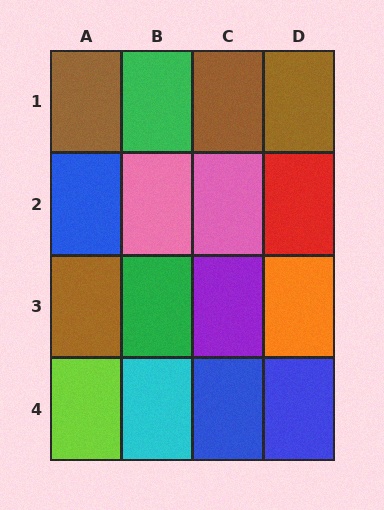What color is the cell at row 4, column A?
Lime.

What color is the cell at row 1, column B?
Green.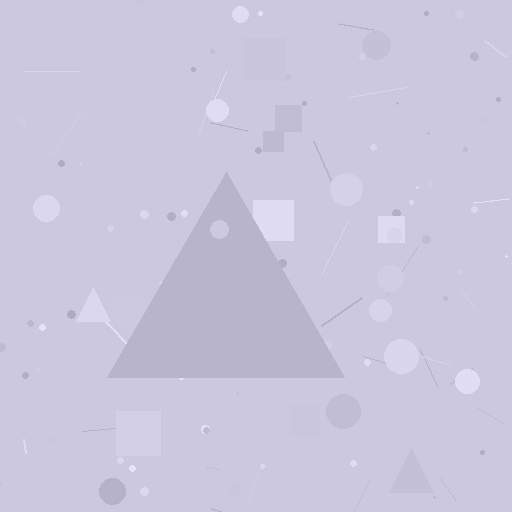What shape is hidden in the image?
A triangle is hidden in the image.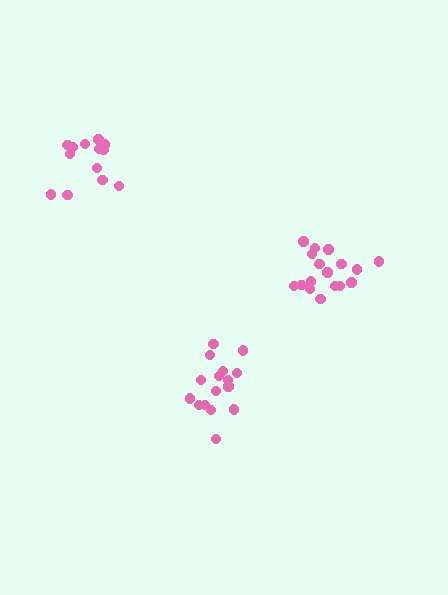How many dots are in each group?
Group 1: 16 dots, Group 2: 17 dots, Group 3: 13 dots (46 total).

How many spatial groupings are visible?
There are 3 spatial groupings.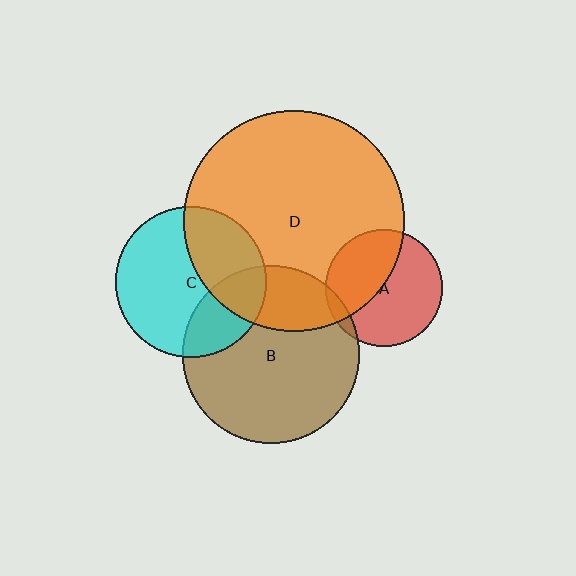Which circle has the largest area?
Circle D (orange).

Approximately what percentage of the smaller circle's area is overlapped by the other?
Approximately 35%.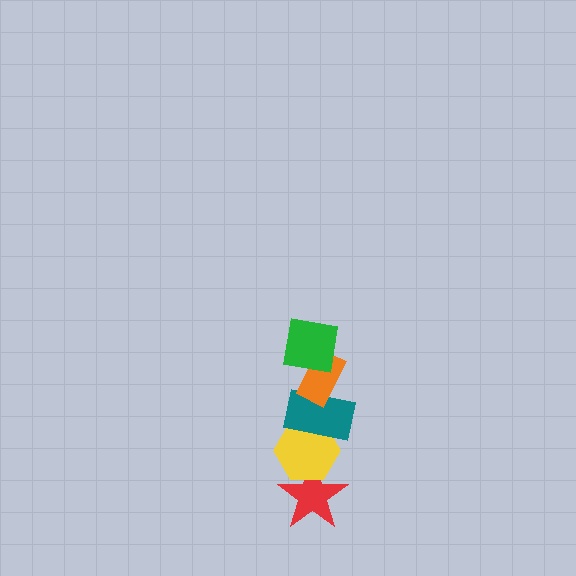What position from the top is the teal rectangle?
The teal rectangle is 3rd from the top.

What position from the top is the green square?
The green square is 1st from the top.